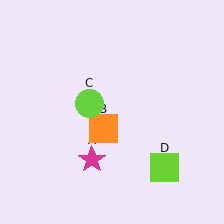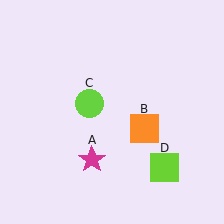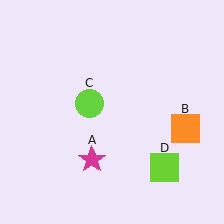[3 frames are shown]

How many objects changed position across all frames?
1 object changed position: orange square (object B).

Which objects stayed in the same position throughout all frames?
Magenta star (object A) and lime circle (object C) and lime square (object D) remained stationary.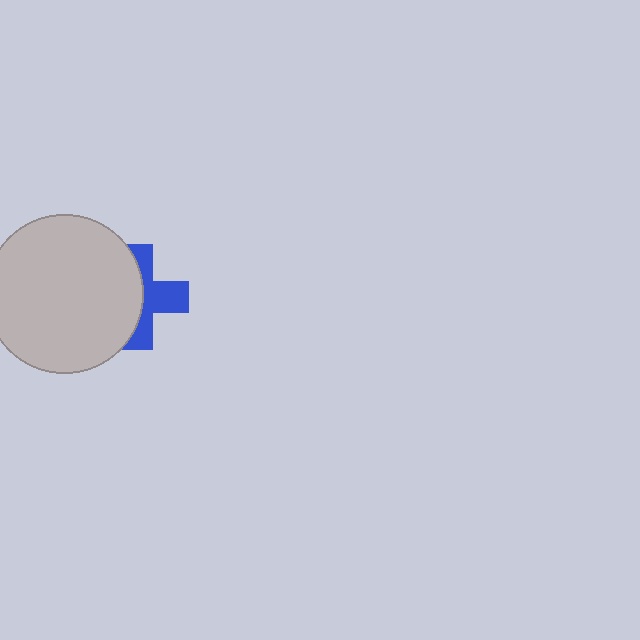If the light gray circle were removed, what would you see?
You would see the complete blue cross.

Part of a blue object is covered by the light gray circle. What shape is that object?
It is a cross.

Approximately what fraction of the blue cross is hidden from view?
Roughly 52% of the blue cross is hidden behind the light gray circle.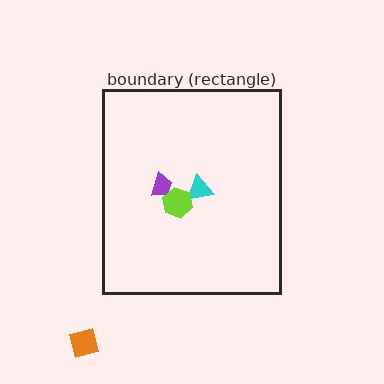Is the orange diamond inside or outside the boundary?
Outside.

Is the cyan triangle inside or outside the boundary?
Inside.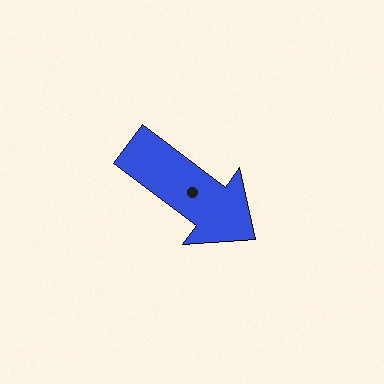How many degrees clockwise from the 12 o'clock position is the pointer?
Approximately 127 degrees.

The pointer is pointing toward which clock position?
Roughly 4 o'clock.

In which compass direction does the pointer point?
Southeast.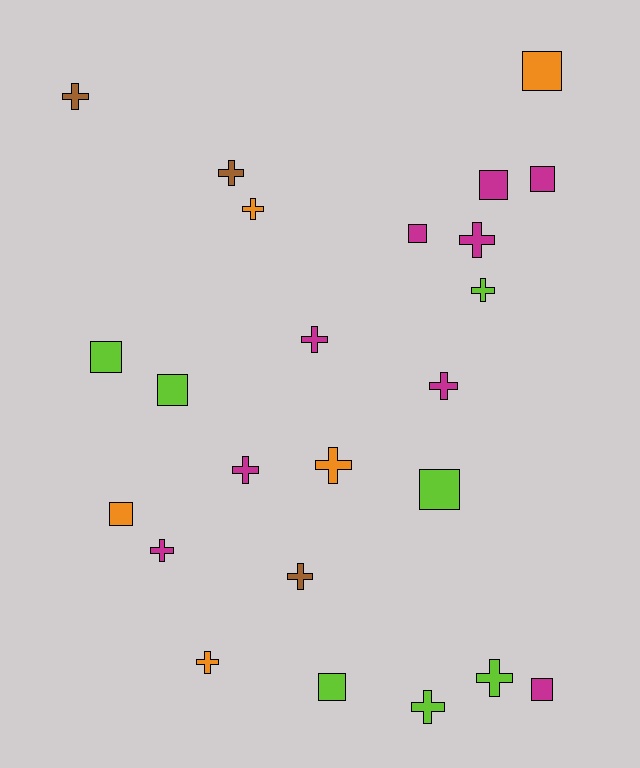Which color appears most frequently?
Magenta, with 9 objects.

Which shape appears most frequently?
Cross, with 14 objects.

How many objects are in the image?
There are 24 objects.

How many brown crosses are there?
There are 3 brown crosses.